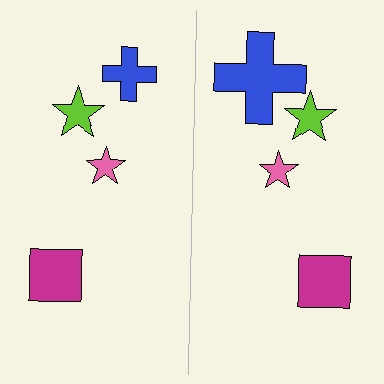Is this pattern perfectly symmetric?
No, the pattern is not perfectly symmetric. The blue cross on the right side has a different size than its mirror counterpart.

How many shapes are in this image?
There are 8 shapes in this image.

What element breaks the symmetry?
The blue cross on the right side has a different size than its mirror counterpart.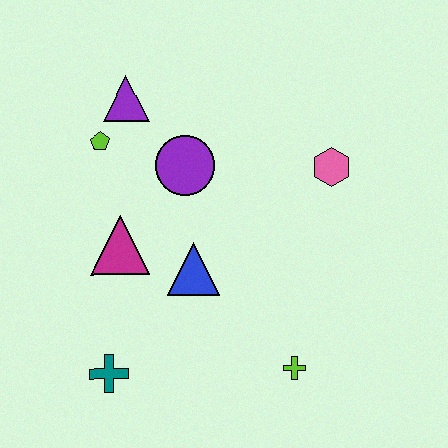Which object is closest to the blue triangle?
The magenta triangle is closest to the blue triangle.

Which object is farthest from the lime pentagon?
The lime cross is farthest from the lime pentagon.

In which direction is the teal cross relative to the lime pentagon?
The teal cross is below the lime pentagon.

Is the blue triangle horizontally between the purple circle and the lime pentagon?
No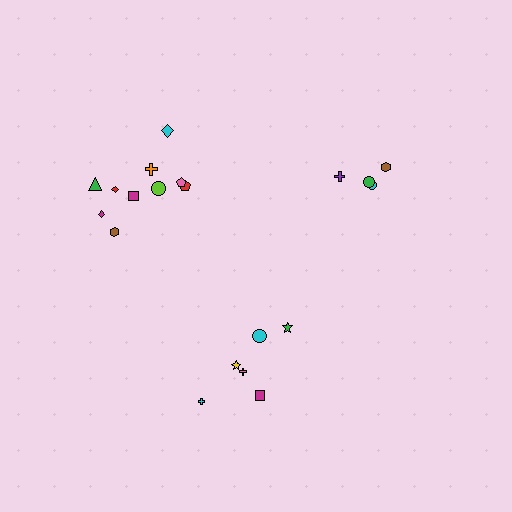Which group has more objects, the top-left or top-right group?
The top-left group.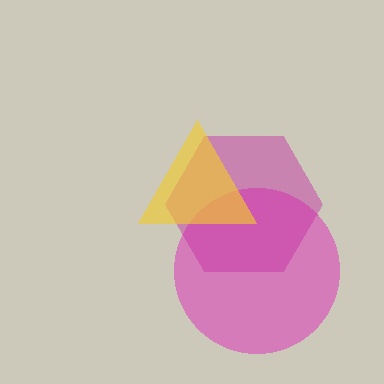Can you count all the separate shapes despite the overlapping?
Yes, there are 3 separate shapes.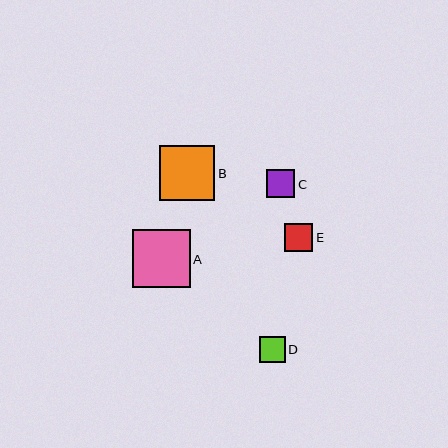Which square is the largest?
Square A is the largest with a size of approximately 58 pixels.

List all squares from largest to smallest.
From largest to smallest: A, B, E, C, D.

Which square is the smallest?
Square D is the smallest with a size of approximately 26 pixels.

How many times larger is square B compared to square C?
Square B is approximately 1.9 times the size of square C.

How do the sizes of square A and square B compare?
Square A and square B are approximately the same size.